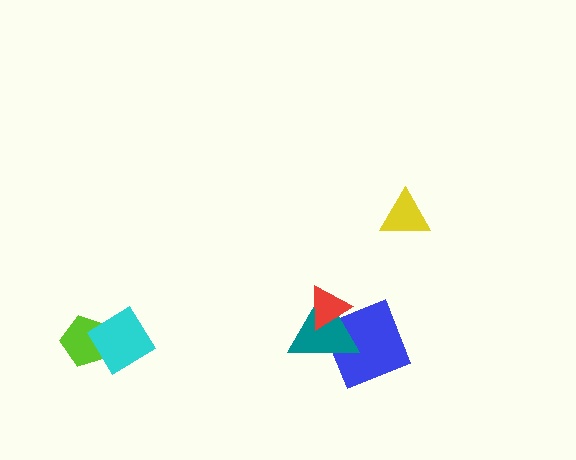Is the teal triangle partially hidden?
Yes, it is partially covered by another shape.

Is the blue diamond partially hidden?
Yes, it is partially covered by another shape.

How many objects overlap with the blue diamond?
2 objects overlap with the blue diamond.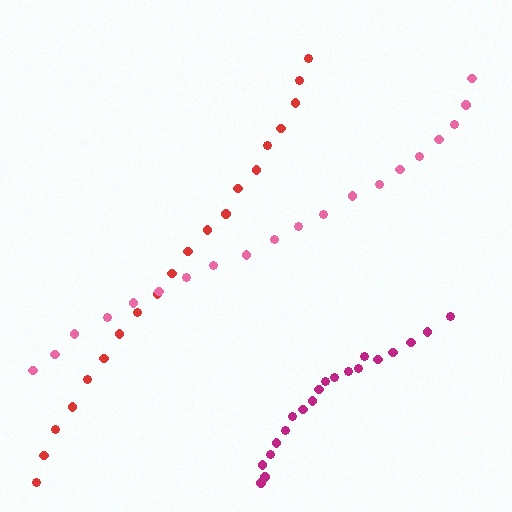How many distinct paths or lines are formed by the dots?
There are 3 distinct paths.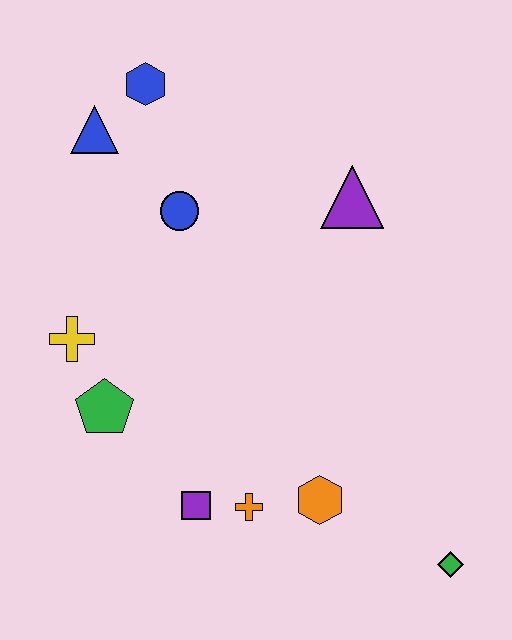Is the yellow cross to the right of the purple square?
No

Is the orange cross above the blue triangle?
No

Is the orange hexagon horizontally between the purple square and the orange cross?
No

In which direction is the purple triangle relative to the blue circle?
The purple triangle is to the right of the blue circle.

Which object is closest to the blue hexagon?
The blue triangle is closest to the blue hexagon.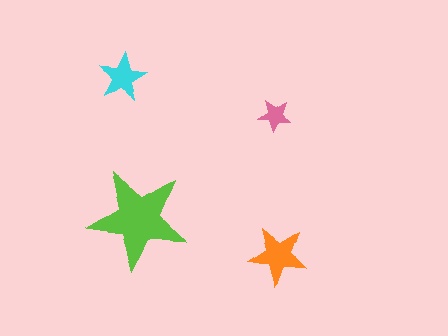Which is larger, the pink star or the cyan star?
The cyan one.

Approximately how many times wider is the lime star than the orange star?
About 1.5 times wider.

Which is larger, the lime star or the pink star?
The lime one.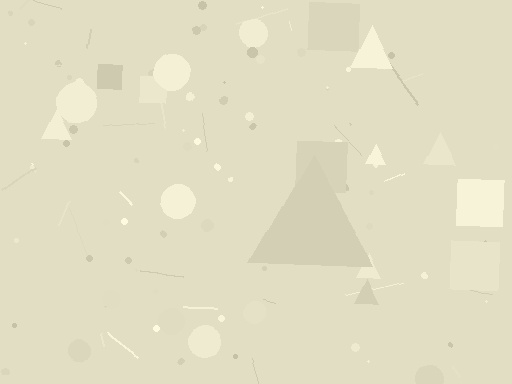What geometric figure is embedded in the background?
A triangle is embedded in the background.